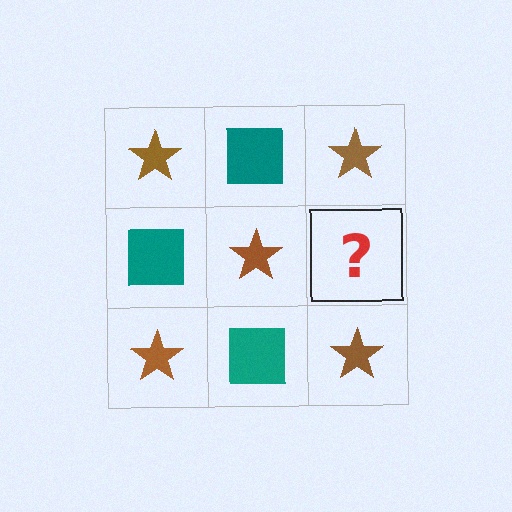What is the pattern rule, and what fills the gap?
The rule is that it alternates brown star and teal square in a checkerboard pattern. The gap should be filled with a teal square.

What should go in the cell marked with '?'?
The missing cell should contain a teal square.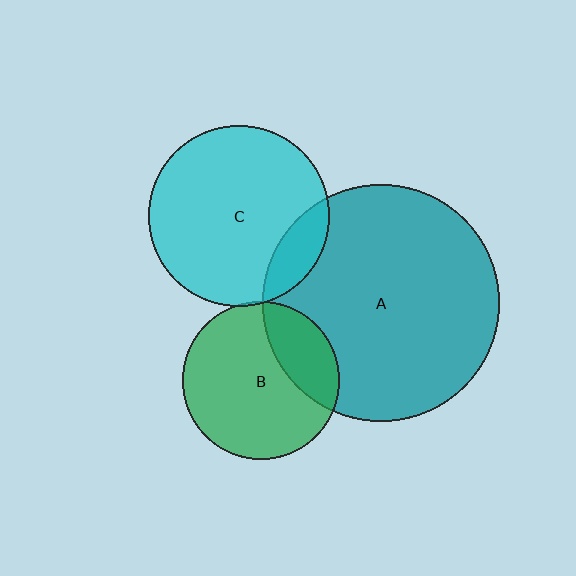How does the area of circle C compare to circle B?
Approximately 1.3 times.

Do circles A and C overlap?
Yes.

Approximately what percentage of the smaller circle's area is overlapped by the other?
Approximately 15%.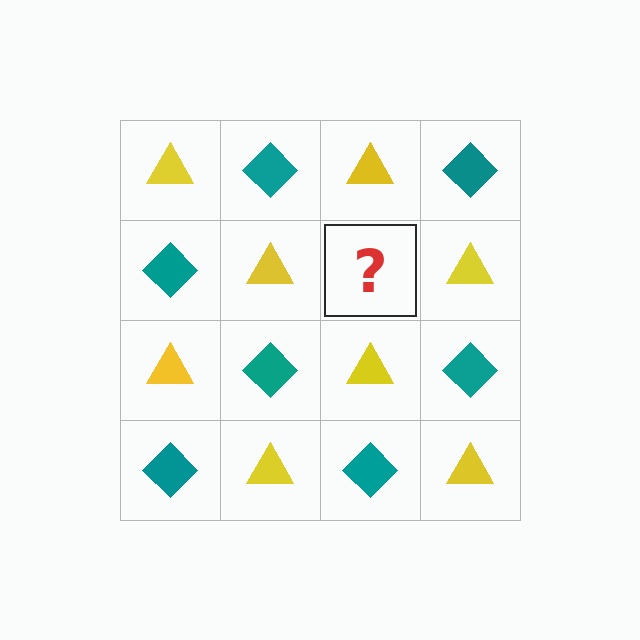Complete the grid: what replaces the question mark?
The question mark should be replaced with a teal diamond.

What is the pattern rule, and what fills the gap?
The rule is that it alternates yellow triangle and teal diamond in a checkerboard pattern. The gap should be filled with a teal diamond.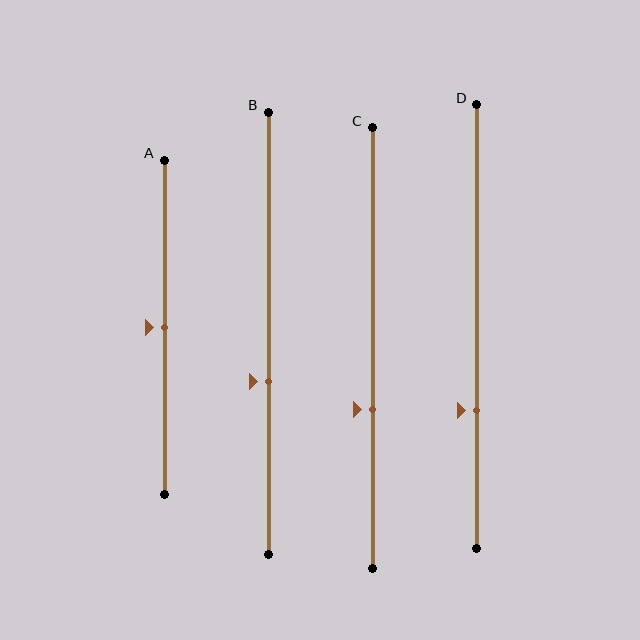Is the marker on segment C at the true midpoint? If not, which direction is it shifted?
No, the marker on segment C is shifted downward by about 14% of the segment length.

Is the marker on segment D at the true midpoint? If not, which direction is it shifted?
No, the marker on segment D is shifted downward by about 19% of the segment length.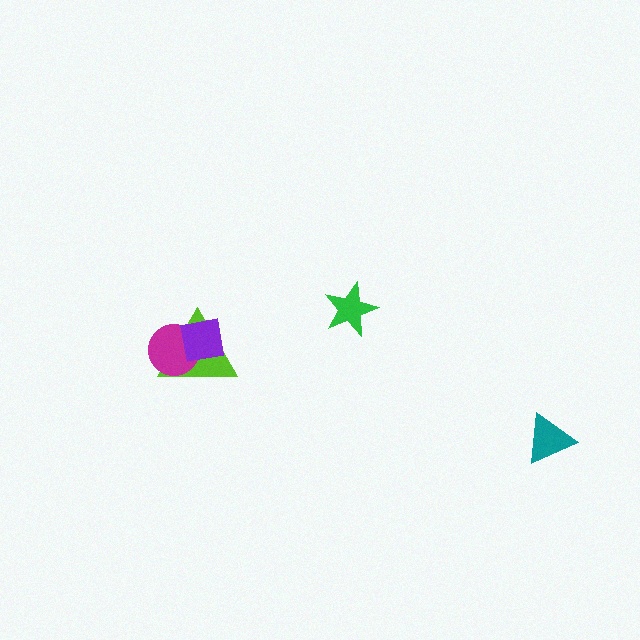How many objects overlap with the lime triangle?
2 objects overlap with the lime triangle.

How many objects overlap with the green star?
0 objects overlap with the green star.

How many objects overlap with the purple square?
2 objects overlap with the purple square.